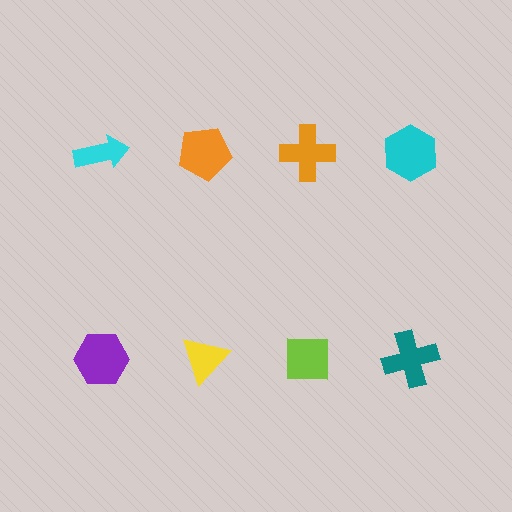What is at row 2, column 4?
A teal cross.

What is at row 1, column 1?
A cyan arrow.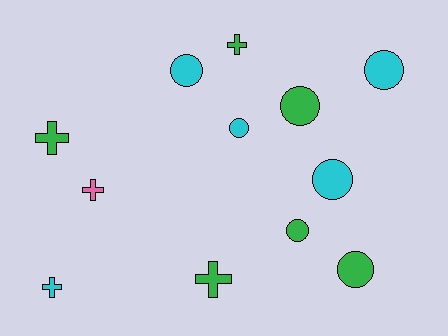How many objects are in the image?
There are 12 objects.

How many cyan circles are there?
There are 4 cyan circles.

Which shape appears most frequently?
Circle, with 7 objects.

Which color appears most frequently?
Green, with 6 objects.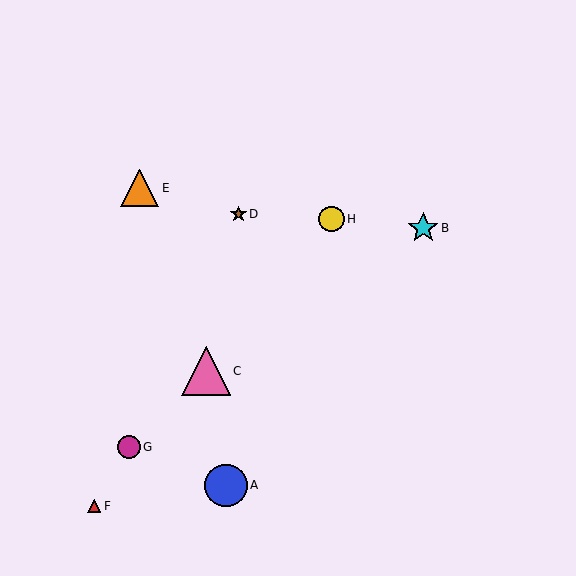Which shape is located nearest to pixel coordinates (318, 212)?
The yellow circle (labeled H) at (331, 219) is nearest to that location.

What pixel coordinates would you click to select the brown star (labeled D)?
Click at (238, 214) to select the brown star D.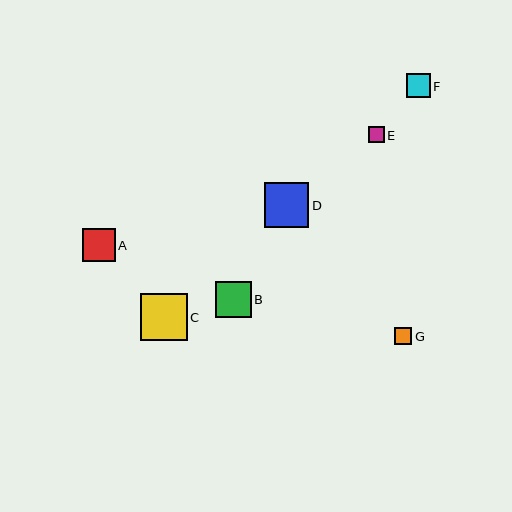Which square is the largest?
Square C is the largest with a size of approximately 47 pixels.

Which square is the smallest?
Square E is the smallest with a size of approximately 16 pixels.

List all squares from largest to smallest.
From largest to smallest: C, D, B, A, F, G, E.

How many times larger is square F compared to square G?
Square F is approximately 1.4 times the size of square G.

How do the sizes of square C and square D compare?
Square C and square D are approximately the same size.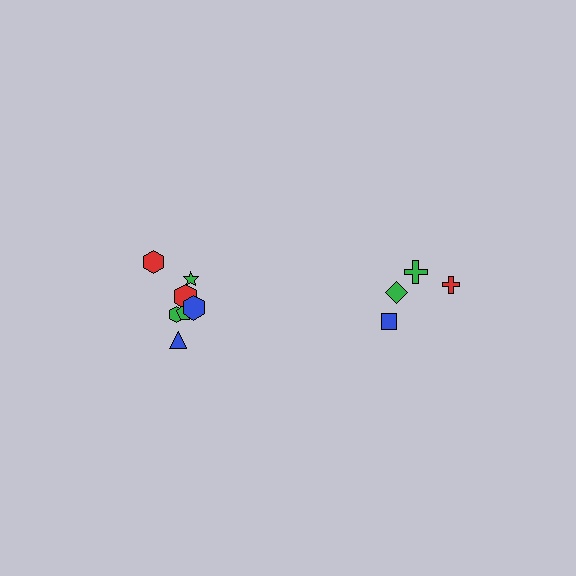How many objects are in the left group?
There are 7 objects.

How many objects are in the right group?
There are 4 objects.